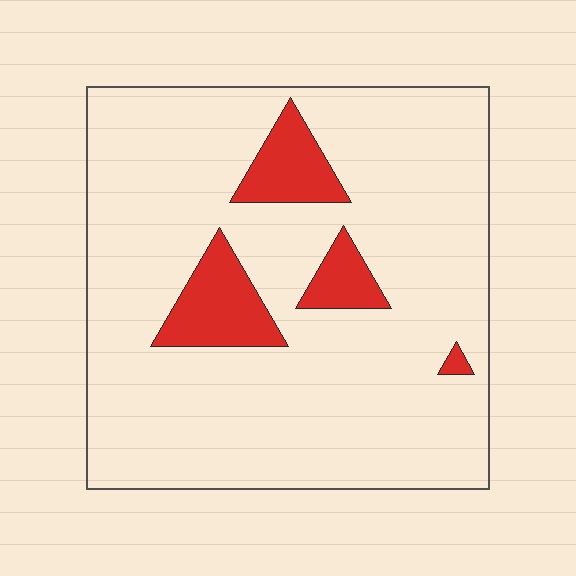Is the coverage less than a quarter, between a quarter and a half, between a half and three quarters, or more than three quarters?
Less than a quarter.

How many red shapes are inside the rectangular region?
4.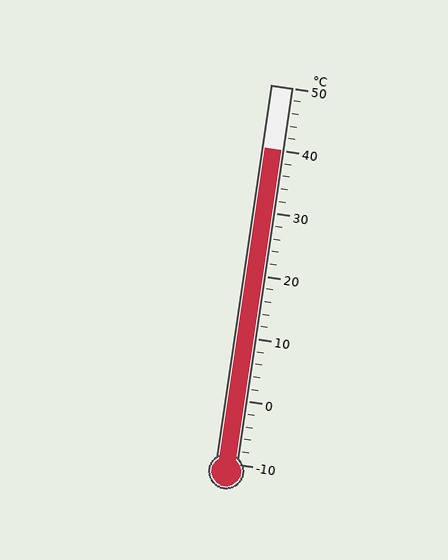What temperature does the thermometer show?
The thermometer shows approximately 40°C.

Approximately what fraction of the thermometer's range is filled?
The thermometer is filled to approximately 85% of its range.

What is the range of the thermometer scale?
The thermometer scale ranges from -10°C to 50°C.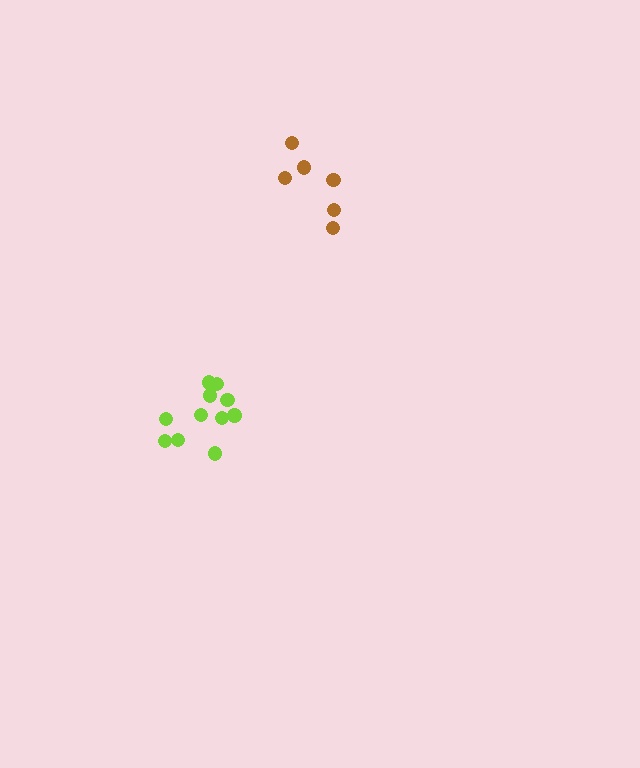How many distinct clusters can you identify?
There are 2 distinct clusters.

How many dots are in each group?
Group 1: 6 dots, Group 2: 11 dots (17 total).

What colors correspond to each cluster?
The clusters are colored: brown, lime.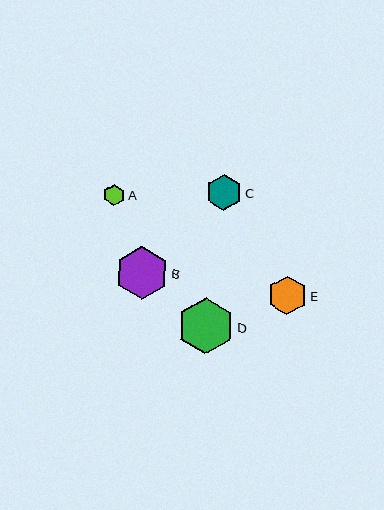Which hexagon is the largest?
Hexagon D is the largest with a size of approximately 56 pixels.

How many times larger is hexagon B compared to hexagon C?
Hexagon B is approximately 1.5 times the size of hexagon C.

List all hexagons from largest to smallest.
From largest to smallest: D, B, E, C, A.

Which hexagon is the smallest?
Hexagon A is the smallest with a size of approximately 21 pixels.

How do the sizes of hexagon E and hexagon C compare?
Hexagon E and hexagon C are approximately the same size.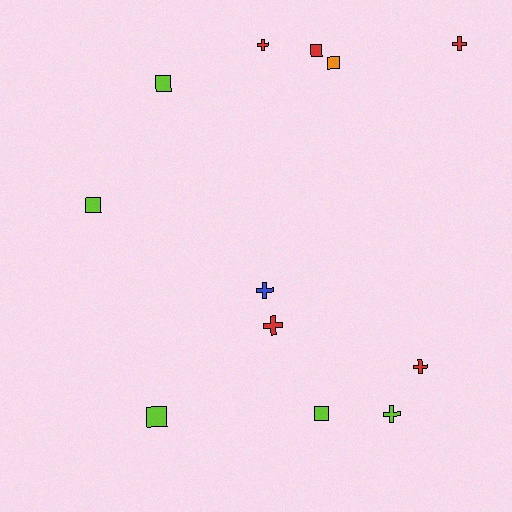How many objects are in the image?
There are 12 objects.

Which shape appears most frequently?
Cross, with 6 objects.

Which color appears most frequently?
Lime, with 5 objects.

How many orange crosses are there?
There are no orange crosses.